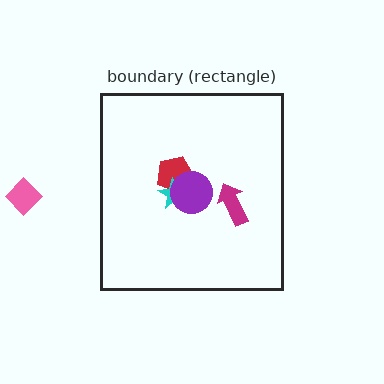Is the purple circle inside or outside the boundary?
Inside.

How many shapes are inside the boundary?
4 inside, 1 outside.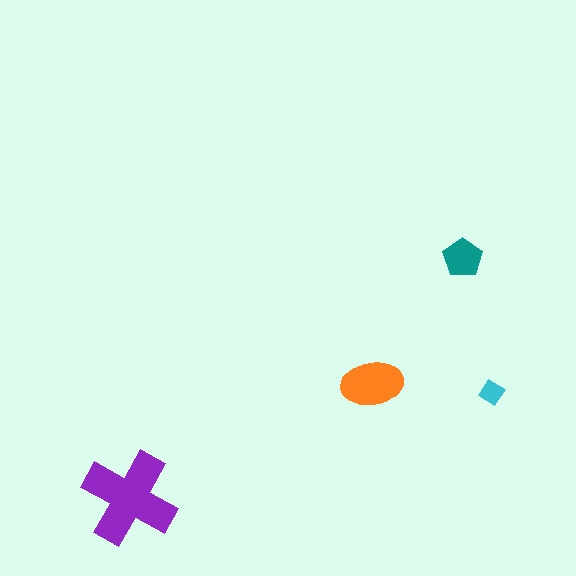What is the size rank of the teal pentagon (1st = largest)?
3rd.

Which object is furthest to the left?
The purple cross is leftmost.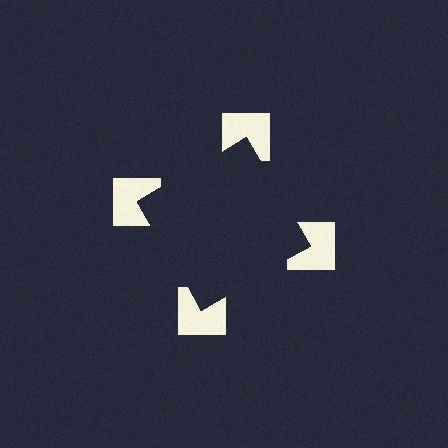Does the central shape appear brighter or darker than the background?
It typically appears slightly darker than the background, even though no actual brightness change is drawn.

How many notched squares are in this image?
There are 4 — one at each vertex of the illusory square.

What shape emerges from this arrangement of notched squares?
An illusory square — its edges are inferred from the aligned wedge cuts in the notched squares, not physically drawn.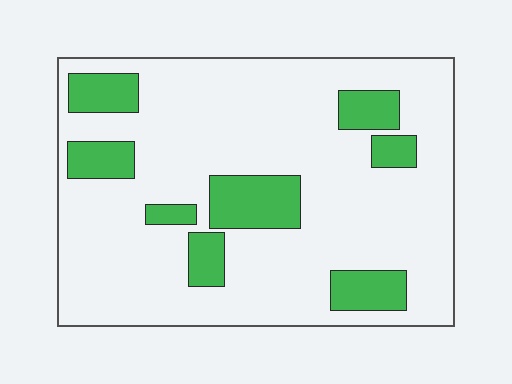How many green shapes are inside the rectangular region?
8.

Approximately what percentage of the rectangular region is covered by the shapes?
Approximately 20%.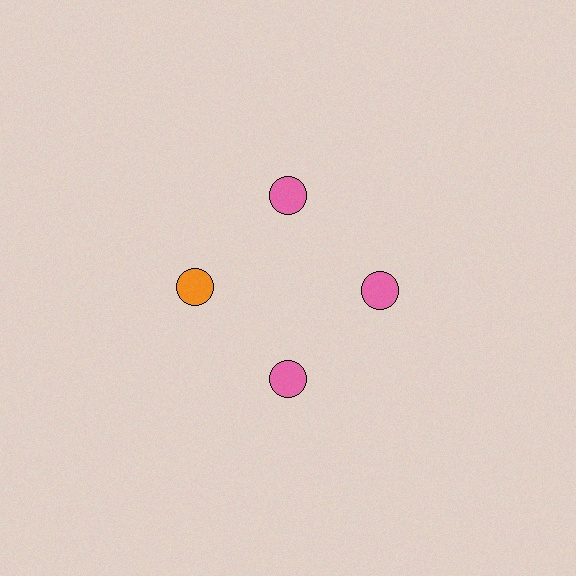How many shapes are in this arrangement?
There are 4 shapes arranged in a ring pattern.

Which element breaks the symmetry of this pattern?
The orange circle at roughly the 9 o'clock position breaks the symmetry. All other shapes are pink circles.